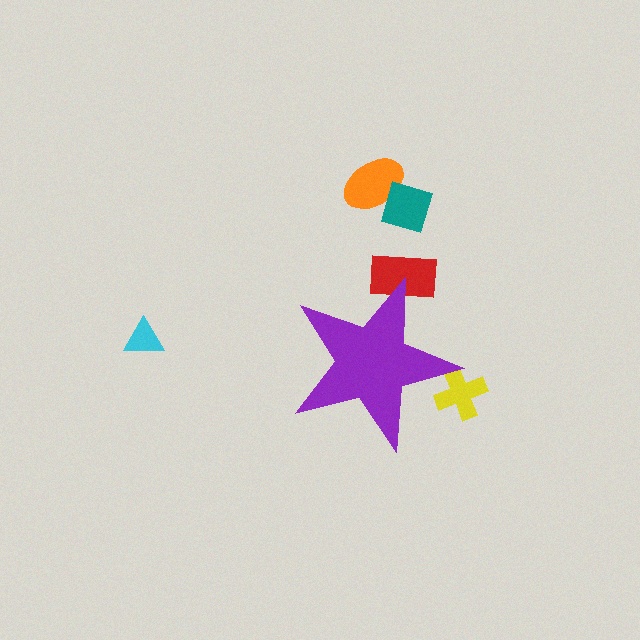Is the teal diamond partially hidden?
No, the teal diamond is fully visible.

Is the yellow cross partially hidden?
Yes, the yellow cross is partially hidden behind the purple star.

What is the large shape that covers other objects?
A purple star.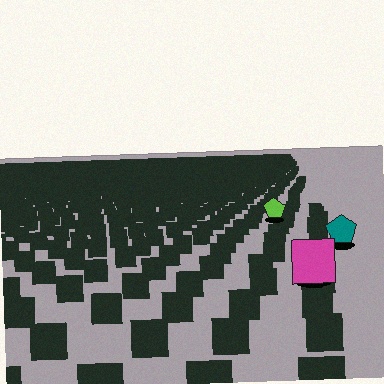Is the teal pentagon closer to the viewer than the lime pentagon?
Yes. The teal pentagon is closer — you can tell from the texture gradient: the ground texture is coarser near it.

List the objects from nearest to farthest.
From nearest to farthest: the magenta square, the teal pentagon, the lime pentagon.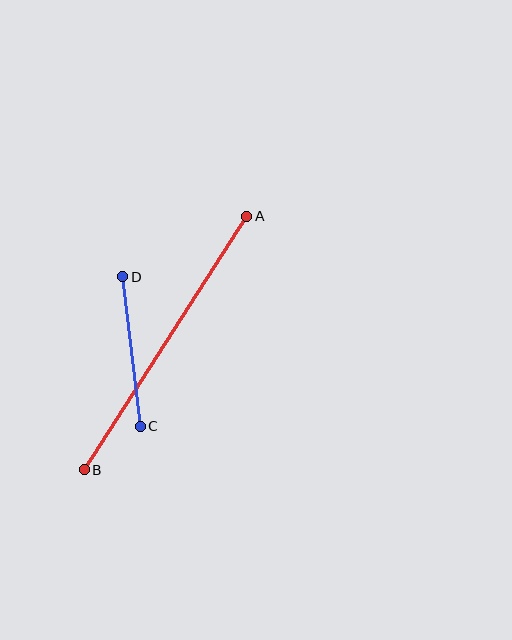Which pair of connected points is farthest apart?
Points A and B are farthest apart.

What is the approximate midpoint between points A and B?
The midpoint is at approximately (165, 343) pixels.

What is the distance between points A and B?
The distance is approximately 301 pixels.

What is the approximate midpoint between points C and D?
The midpoint is at approximately (132, 352) pixels.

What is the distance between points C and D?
The distance is approximately 150 pixels.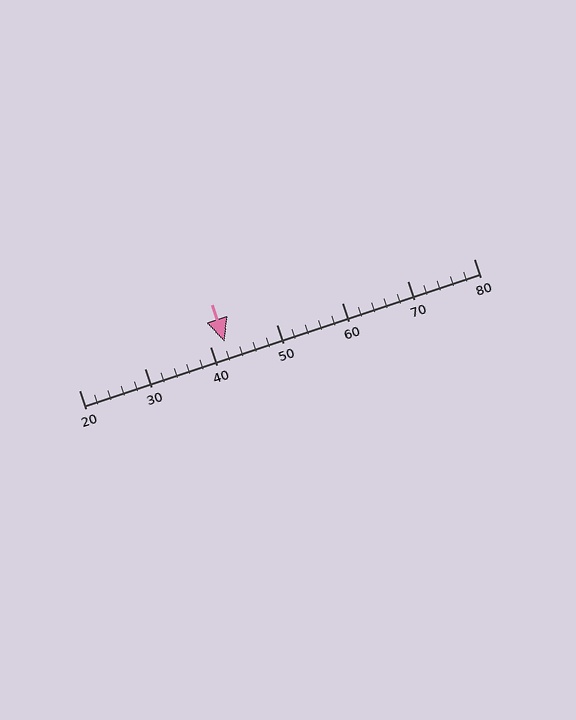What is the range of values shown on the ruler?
The ruler shows values from 20 to 80.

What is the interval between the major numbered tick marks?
The major tick marks are spaced 10 units apart.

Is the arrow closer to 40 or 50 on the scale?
The arrow is closer to 40.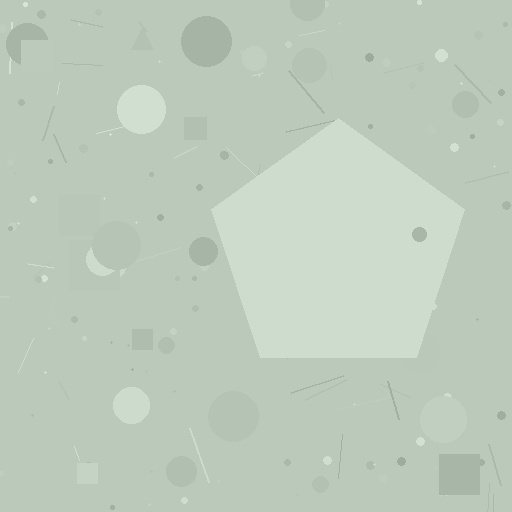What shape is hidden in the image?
A pentagon is hidden in the image.